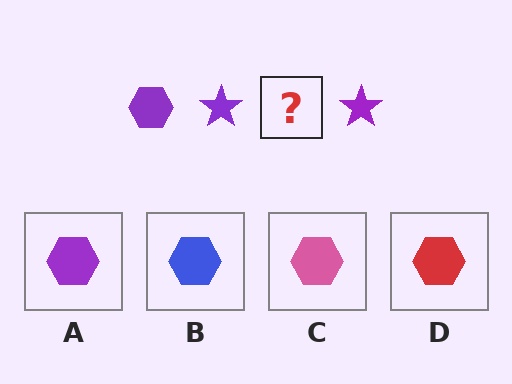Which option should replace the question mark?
Option A.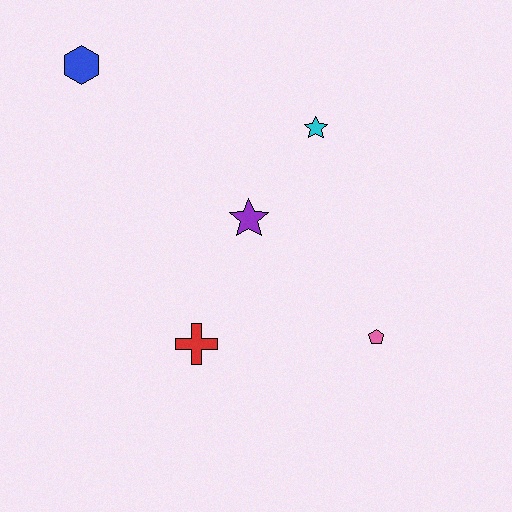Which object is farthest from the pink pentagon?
The blue hexagon is farthest from the pink pentagon.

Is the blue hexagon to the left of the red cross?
Yes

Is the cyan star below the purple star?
No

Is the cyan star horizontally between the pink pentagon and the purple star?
Yes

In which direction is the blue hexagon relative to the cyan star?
The blue hexagon is to the left of the cyan star.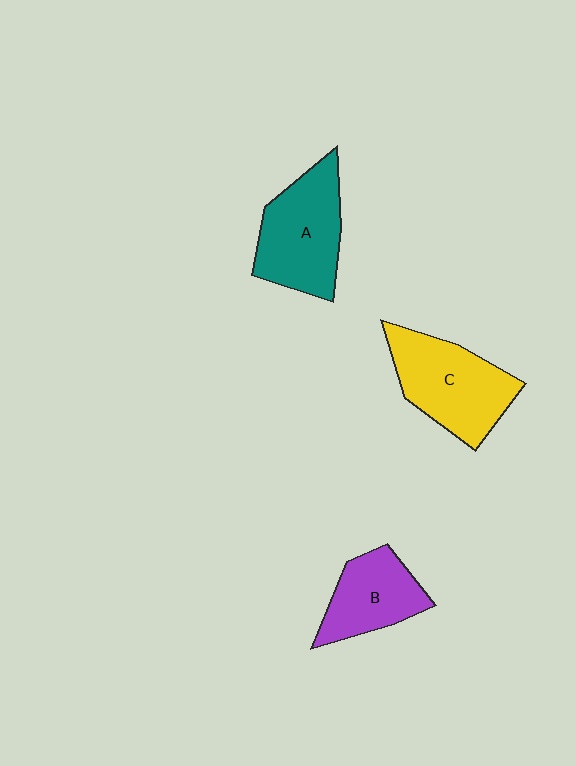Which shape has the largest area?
Shape C (yellow).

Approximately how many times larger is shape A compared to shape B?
Approximately 1.4 times.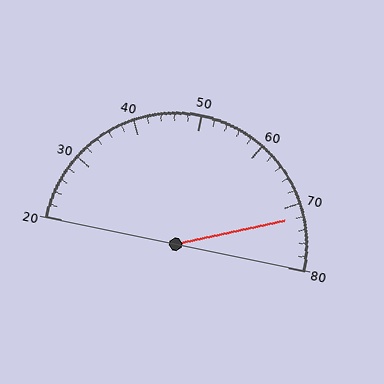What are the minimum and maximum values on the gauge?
The gauge ranges from 20 to 80.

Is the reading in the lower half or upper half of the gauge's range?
The reading is in the upper half of the range (20 to 80).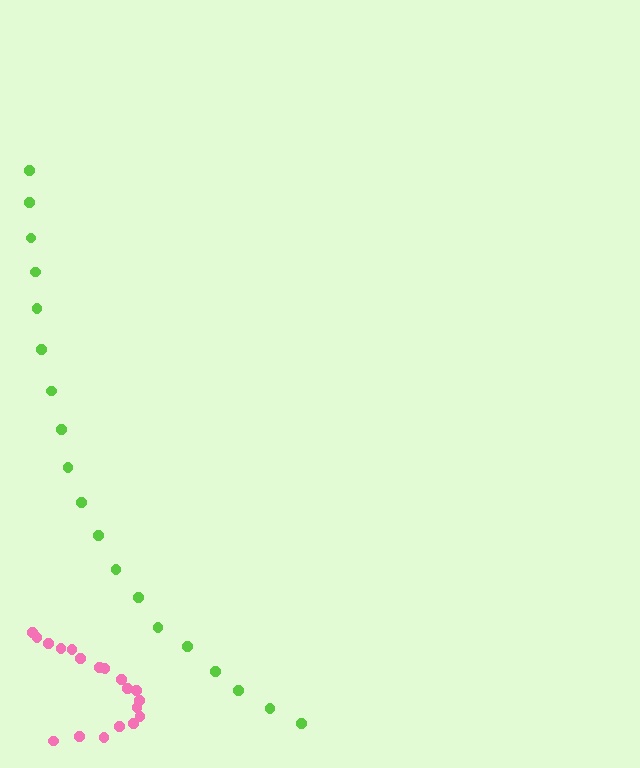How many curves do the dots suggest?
There are 2 distinct paths.